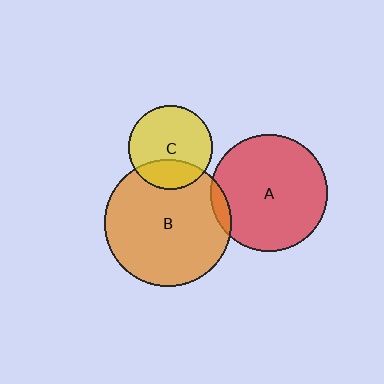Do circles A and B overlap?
Yes.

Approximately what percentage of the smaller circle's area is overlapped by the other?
Approximately 5%.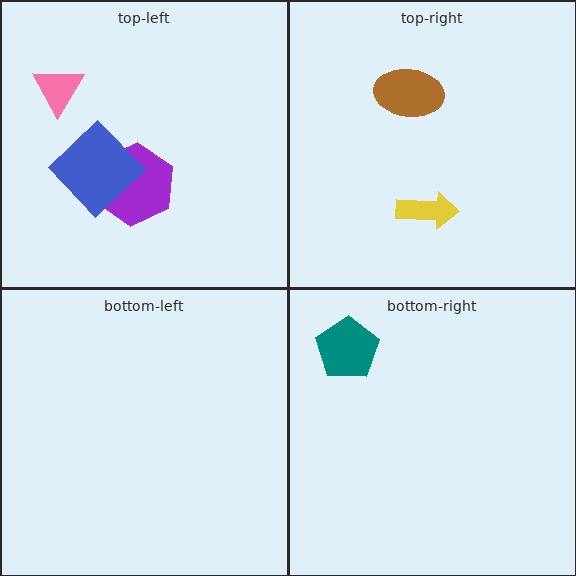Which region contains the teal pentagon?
The bottom-right region.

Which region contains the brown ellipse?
The top-right region.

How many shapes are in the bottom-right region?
1.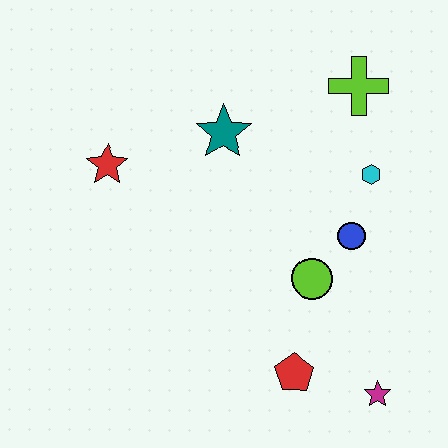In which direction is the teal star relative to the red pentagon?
The teal star is above the red pentagon.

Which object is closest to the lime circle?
The blue circle is closest to the lime circle.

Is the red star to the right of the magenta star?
No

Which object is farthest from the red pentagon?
The lime cross is farthest from the red pentagon.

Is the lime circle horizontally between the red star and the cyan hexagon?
Yes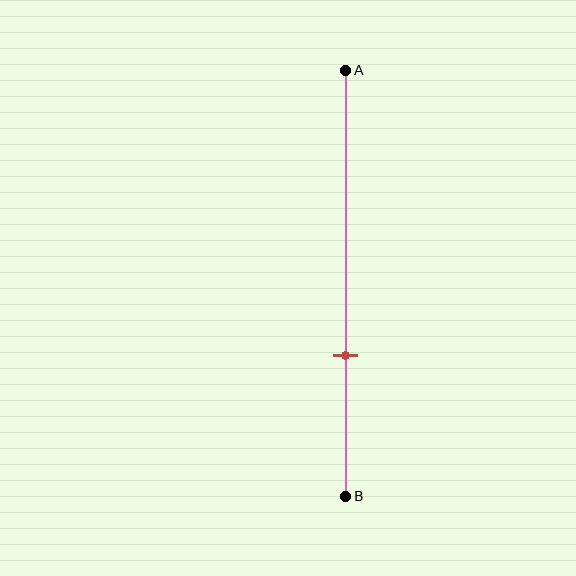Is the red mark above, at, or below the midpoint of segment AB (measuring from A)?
The red mark is below the midpoint of segment AB.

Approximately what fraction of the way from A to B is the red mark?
The red mark is approximately 65% of the way from A to B.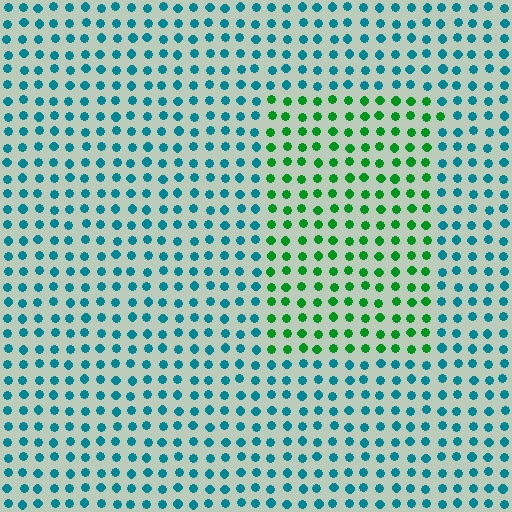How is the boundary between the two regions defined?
The boundary is defined purely by a slight shift in hue (about 54 degrees). Spacing, size, and orientation are identical on both sides.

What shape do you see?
I see a rectangle.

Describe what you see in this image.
The image is filled with small teal elements in a uniform arrangement. A rectangle-shaped region is visible where the elements are tinted to a slightly different hue, forming a subtle color boundary.